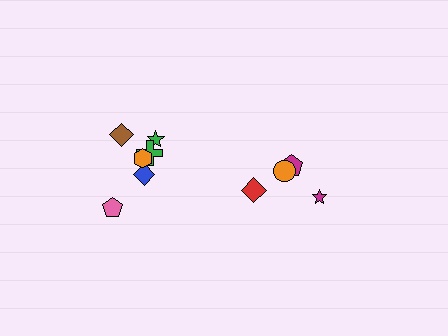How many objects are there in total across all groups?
There are 10 objects.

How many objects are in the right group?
There are 4 objects.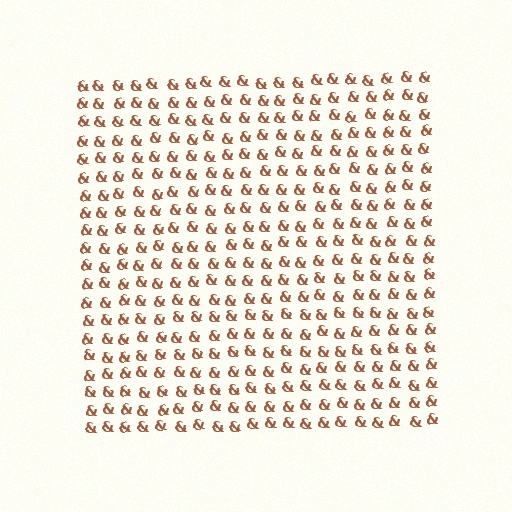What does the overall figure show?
The overall figure shows a square.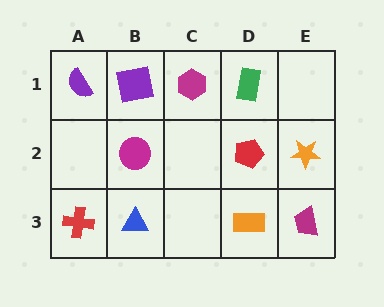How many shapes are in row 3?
4 shapes.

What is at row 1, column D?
A green rectangle.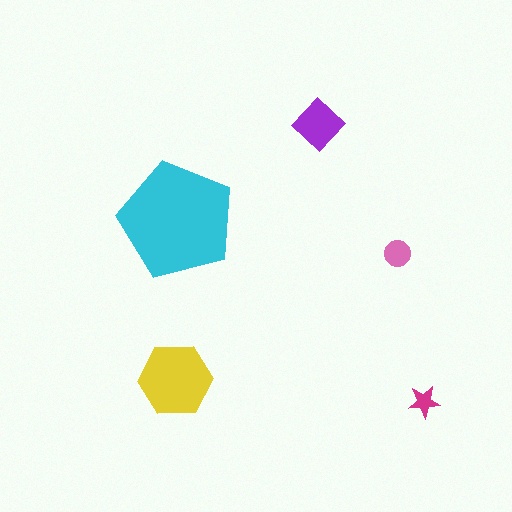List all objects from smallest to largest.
The magenta star, the pink circle, the purple diamond, the yellow hexagon, the cyan pentagon.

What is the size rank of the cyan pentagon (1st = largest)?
1st.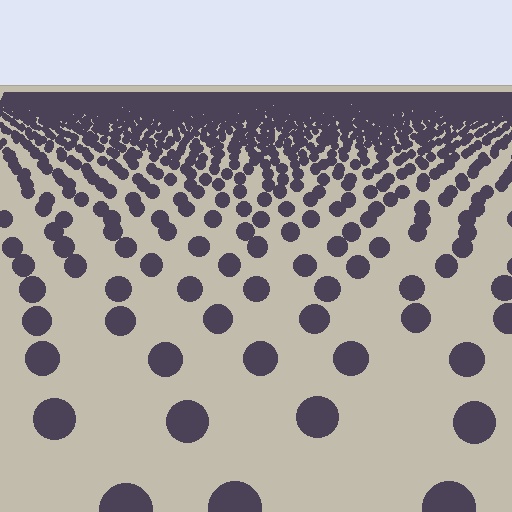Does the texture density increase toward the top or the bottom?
Density increases toward the top.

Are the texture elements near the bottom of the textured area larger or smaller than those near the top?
Larger. Near the bottom, elements are closer to the viewer and appear at a bigger on-screen size.